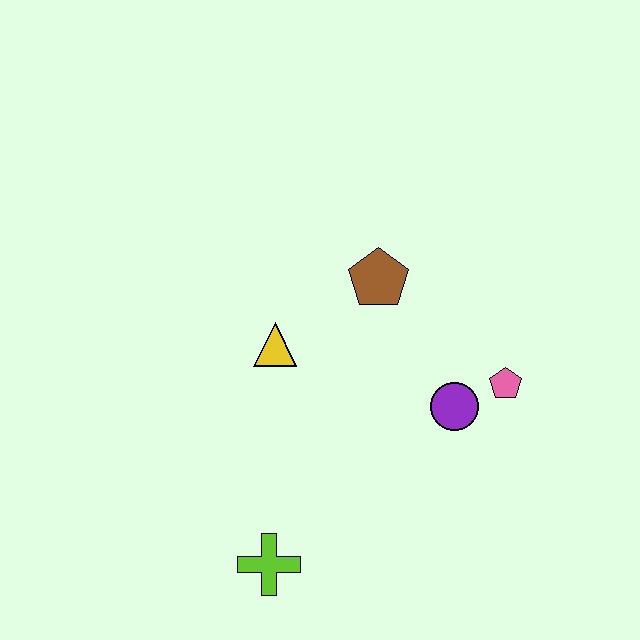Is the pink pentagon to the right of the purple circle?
Yes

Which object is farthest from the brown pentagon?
The lime cross is farthest from the brown pentagon.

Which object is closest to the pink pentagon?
The purple circle is closest to the pink pentagon.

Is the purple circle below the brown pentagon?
Yes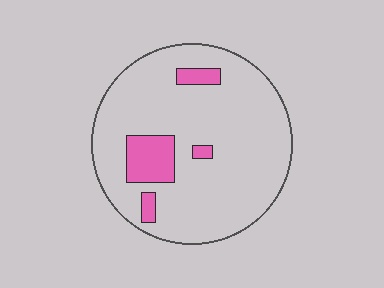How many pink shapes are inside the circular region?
4.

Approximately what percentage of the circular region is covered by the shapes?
Approximately 10%.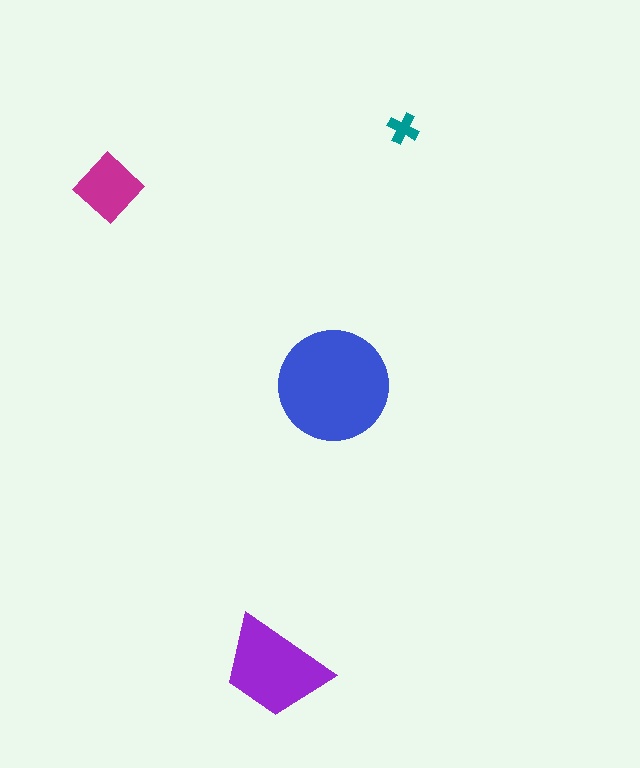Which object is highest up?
The teal cross is topmost.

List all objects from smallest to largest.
The teal cross, the magenta diamond, the purple trapezoid, the blue circle.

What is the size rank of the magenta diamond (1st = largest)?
3rd.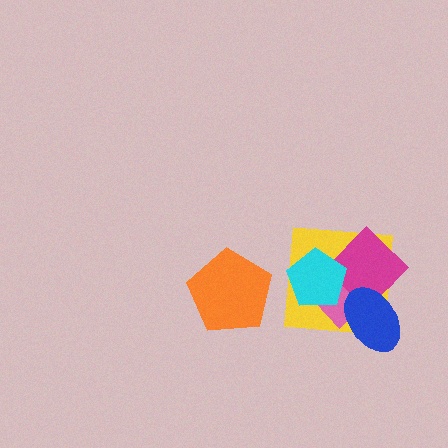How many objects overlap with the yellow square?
4 objects overlap with the yellow square.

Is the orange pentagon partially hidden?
No, no other shape covers it.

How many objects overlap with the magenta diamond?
4 objects overlap with the magenta diamond.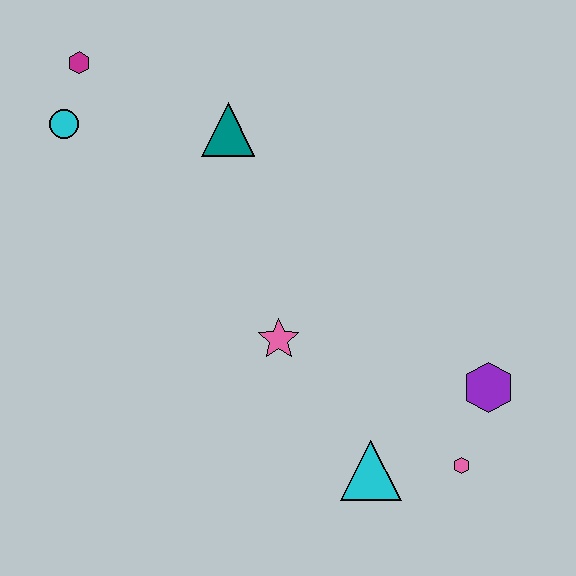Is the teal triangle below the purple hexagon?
No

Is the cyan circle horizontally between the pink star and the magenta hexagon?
No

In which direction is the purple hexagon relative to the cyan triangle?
The purple hexagon is to the right of the cyan triangle.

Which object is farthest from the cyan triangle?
The magenta hexagon is farthest from the cyan triangle.